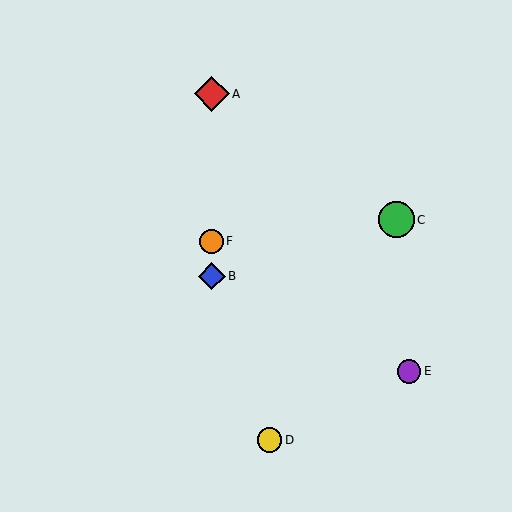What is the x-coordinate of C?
Object C is at x≈396.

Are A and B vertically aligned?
Yes, both are at x≈212.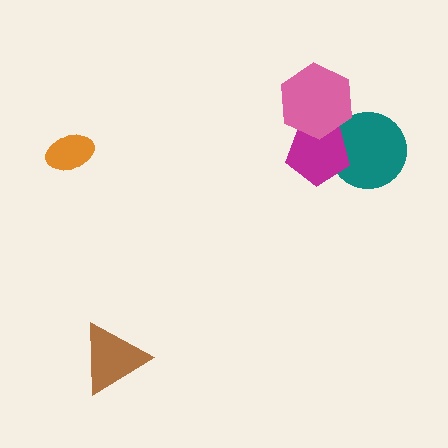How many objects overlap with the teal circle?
1 object overlaps with the teal circle.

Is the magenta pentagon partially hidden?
Yes, it is partially covered by another shape.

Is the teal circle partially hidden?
Yes, it is partially covered by another shape.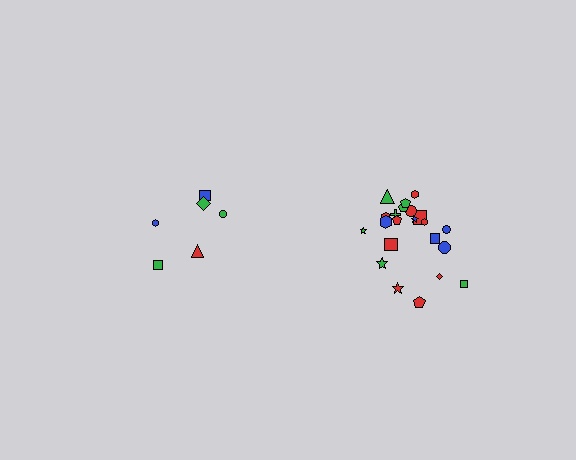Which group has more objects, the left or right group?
The right group.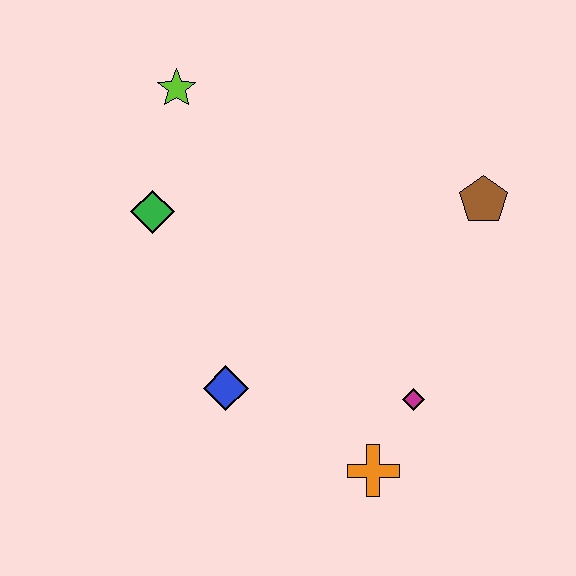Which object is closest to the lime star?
The green diamond is closest to the lime star.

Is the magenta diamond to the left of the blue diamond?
No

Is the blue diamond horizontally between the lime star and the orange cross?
Yes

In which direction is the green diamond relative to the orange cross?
The green diamond is above the orange cross.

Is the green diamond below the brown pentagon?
Yes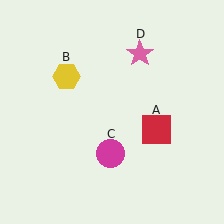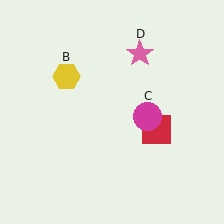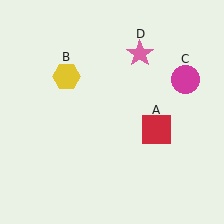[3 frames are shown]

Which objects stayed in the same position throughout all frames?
Red square (object A) and yellow hexagon (object B) and pink star (object D) remained stationary.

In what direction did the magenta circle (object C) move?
The magenta circle (object C) moved up and to the right.